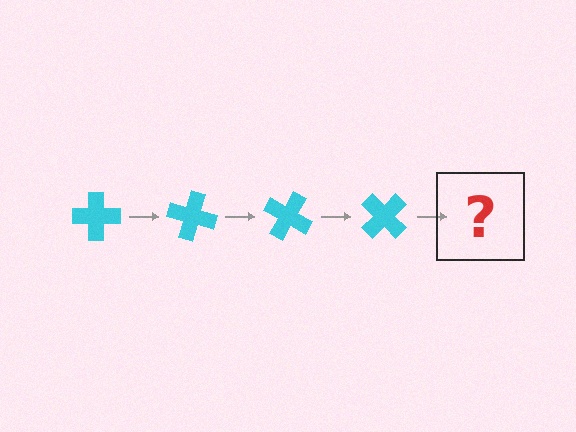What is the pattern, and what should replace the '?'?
The pattern is that the cross rotates 15 degrees each step. The '?' should be a cyan cross rotated 60 degrees.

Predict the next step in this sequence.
The next step is a cyan cross rotated 60 degrees.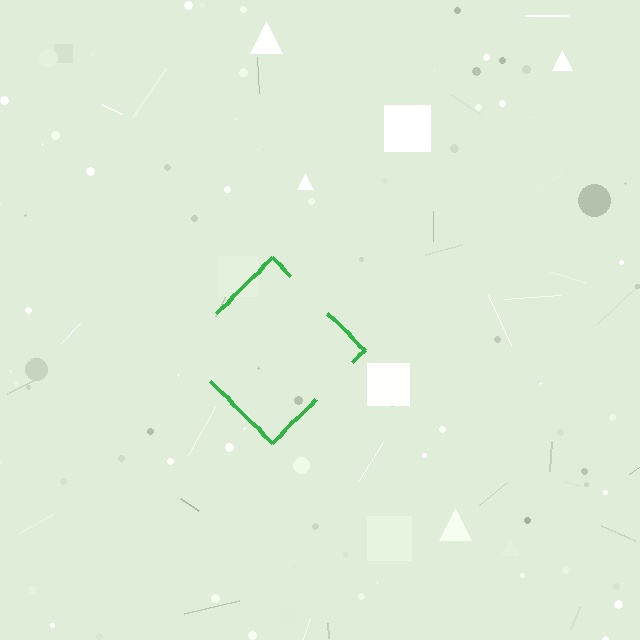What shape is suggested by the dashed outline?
The dashed outline suggests a diamond.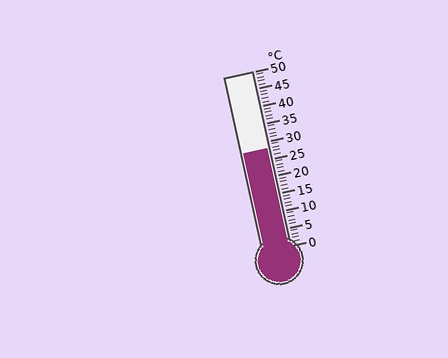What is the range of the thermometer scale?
The thermometer scale ranges from 0°C to 50°C.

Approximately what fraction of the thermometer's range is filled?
The thermometer is filled to approximately 55% of its range.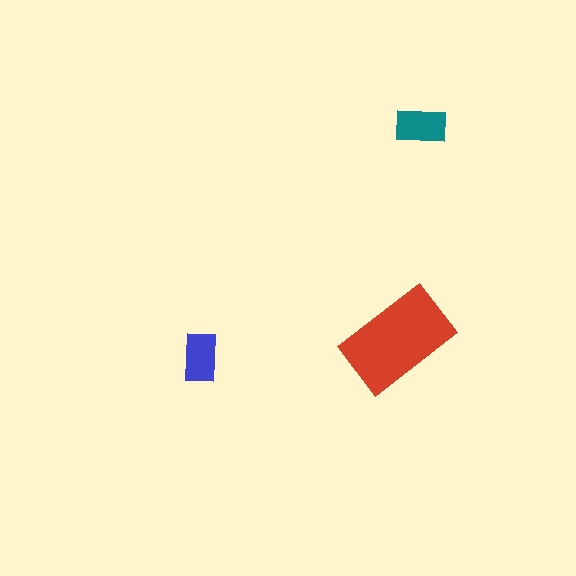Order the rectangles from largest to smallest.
the red one, the teal one, the blue one.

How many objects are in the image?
There are 3 objects in the image.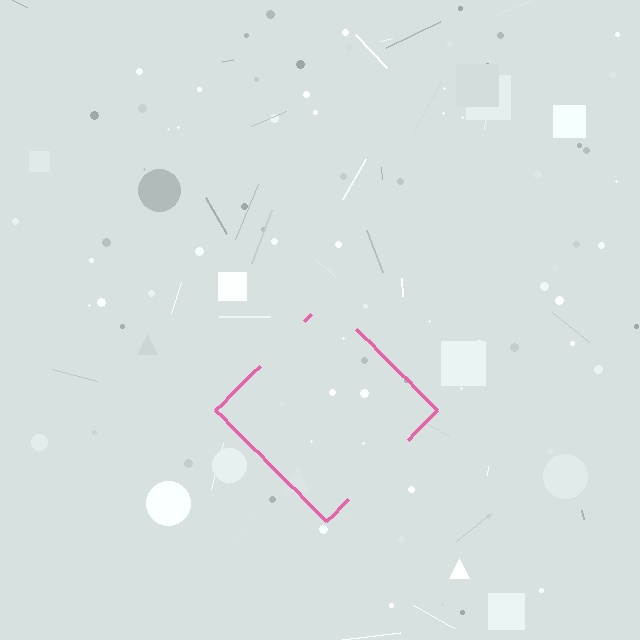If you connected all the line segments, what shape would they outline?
They would outline a diamond.